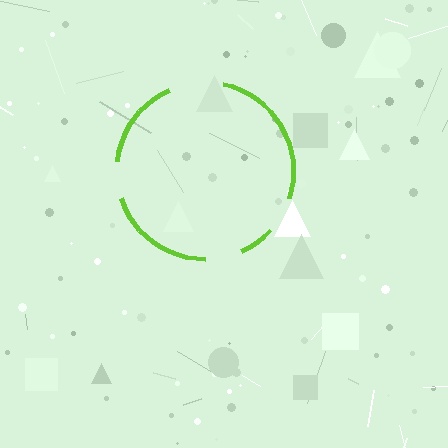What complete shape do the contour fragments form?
The contour fragments form a circle.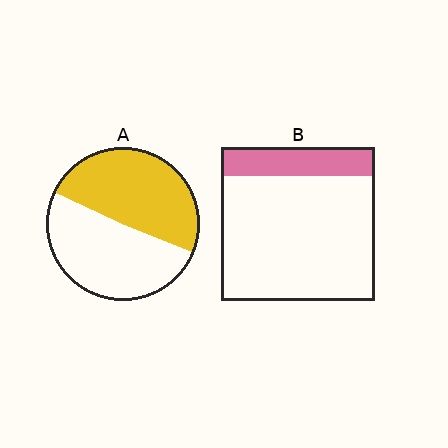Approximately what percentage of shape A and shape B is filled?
A is approximately 50% and B is approximately 20%.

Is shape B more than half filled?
No.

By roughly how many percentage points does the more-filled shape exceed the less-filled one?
By roughly 30 percentage points (A over B).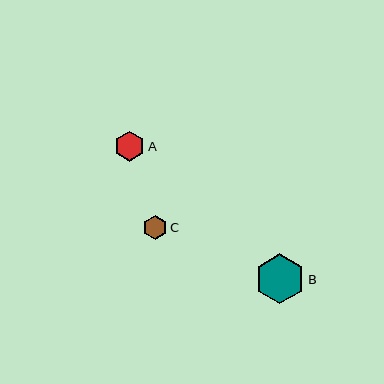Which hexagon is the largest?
Hexagon B is the largest with a size of approximately 50 pixels.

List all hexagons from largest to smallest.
From largest to smallest: B, A, C.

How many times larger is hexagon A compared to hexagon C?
Hexagon A is approximately 1.3 times the size of hexagon C.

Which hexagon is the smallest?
Hexagon C is the smallest with a size of approximately 24 pixels.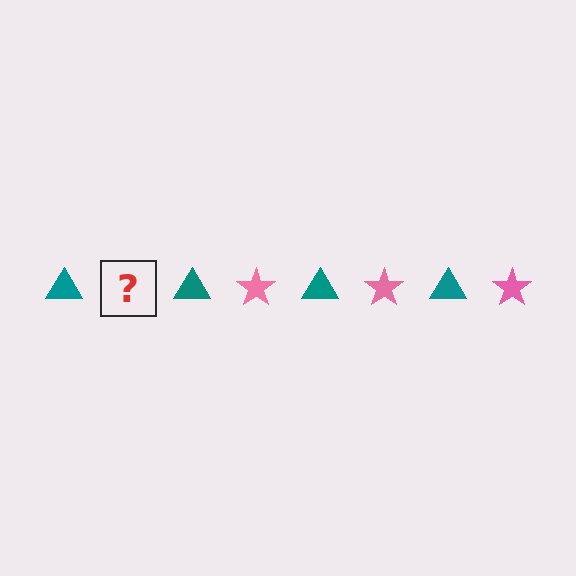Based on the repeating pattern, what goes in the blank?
The blank should be a pink star.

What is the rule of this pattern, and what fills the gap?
The rule is that the pattern alternates between teal triangle and pink star. The gap should be filled with a pink star.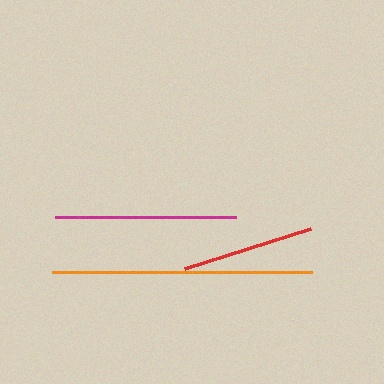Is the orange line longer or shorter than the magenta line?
The orange line is longer than the magenta line.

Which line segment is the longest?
The orange line is the longest at approximately 260 pixels.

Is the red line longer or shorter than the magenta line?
The magenta line is longer than the red line.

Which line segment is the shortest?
The red line is the shortest at approximately 132 pixels.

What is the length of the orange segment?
The orange segment is approximately 260 pixels long.